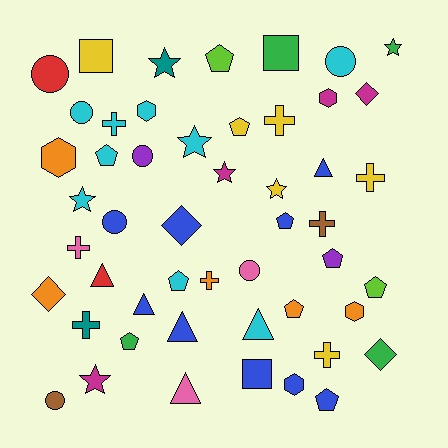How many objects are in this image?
There are 50 objects.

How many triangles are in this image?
There are 6 triangles.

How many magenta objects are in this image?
There are 4 magenta objects.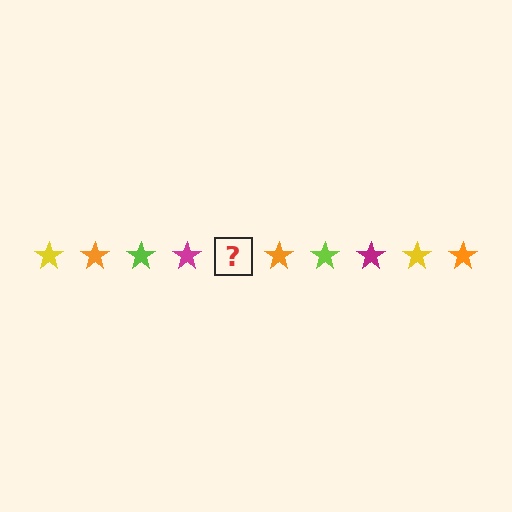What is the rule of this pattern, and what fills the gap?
The rule is that the pattern cycles through yellow, orange, lime, magenta stars. The gap should be filled with a yellow star.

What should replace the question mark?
The question mark should be replaced with a yellow star.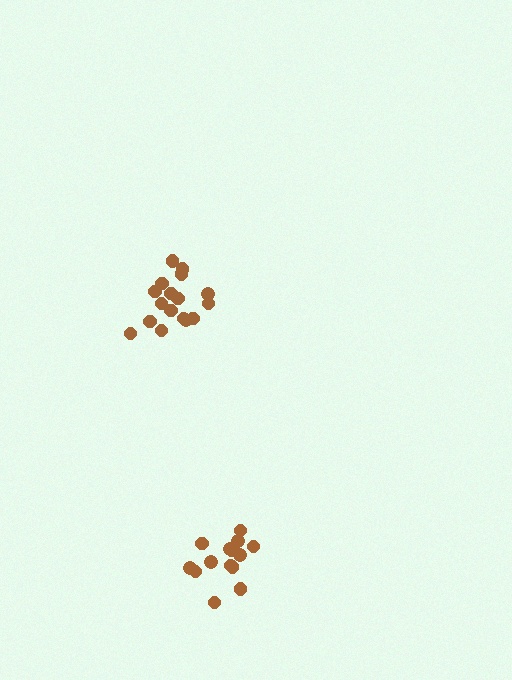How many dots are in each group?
Group 1: 17 dots, Group 2: 14 dots (31 total).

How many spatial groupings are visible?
There are 2 spatial groupings.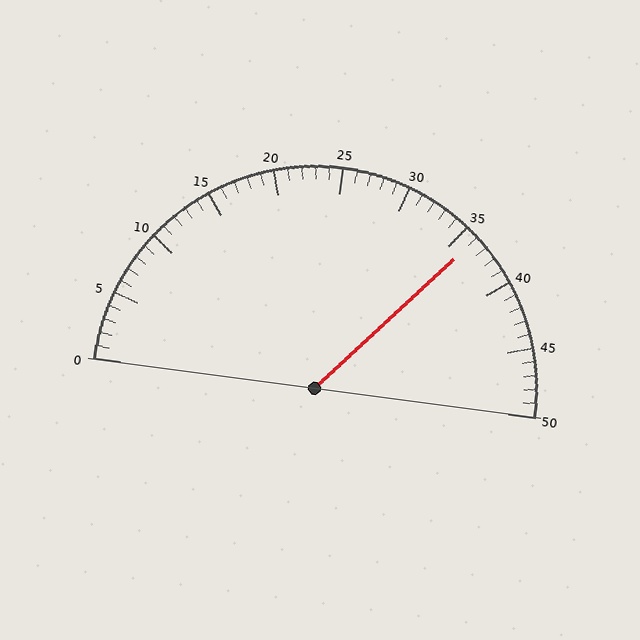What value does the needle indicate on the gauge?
The needle indicates approximately 36.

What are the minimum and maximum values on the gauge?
The gauge ranges from 0 to 50.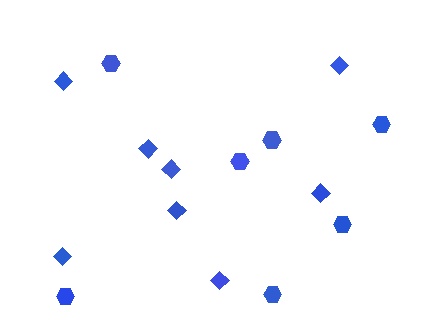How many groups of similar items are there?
There are 2 groups: one group of diamonds (8) and one group of hexagons (7).